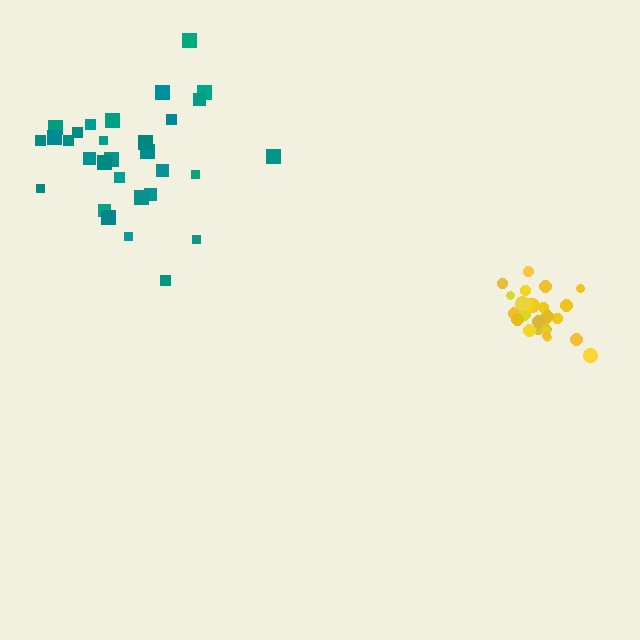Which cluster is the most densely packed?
Yellow.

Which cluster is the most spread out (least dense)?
Teal.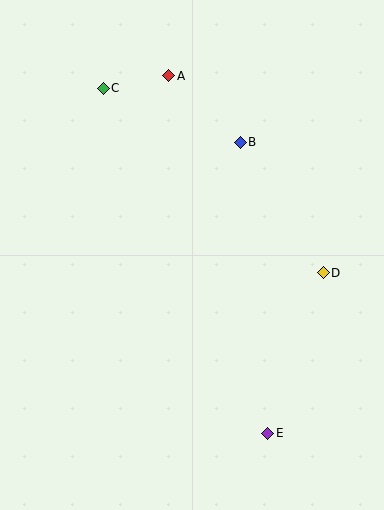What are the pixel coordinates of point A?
Point A is at (169, 76).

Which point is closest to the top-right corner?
Point B is closest to the top-right corner.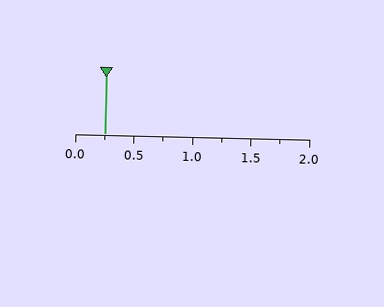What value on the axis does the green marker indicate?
The marker indicates approximately 0.25.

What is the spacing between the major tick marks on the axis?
The major ticks are spaced 0.5 apart.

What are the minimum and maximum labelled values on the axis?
The axis runs from 0.0 to 2.0.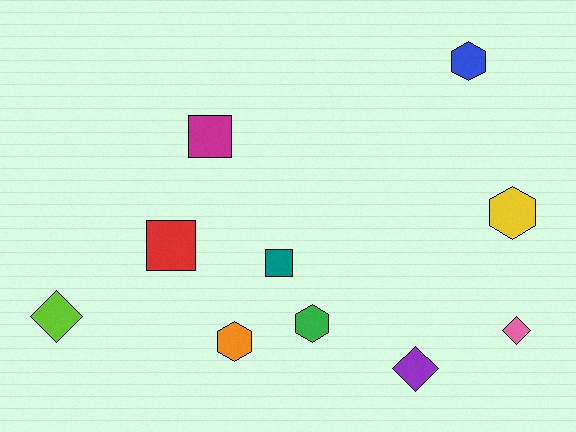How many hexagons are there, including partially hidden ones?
There are 4 hexagons.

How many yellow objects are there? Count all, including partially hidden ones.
There is 1 yellow object.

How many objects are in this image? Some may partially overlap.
There are 10 objects.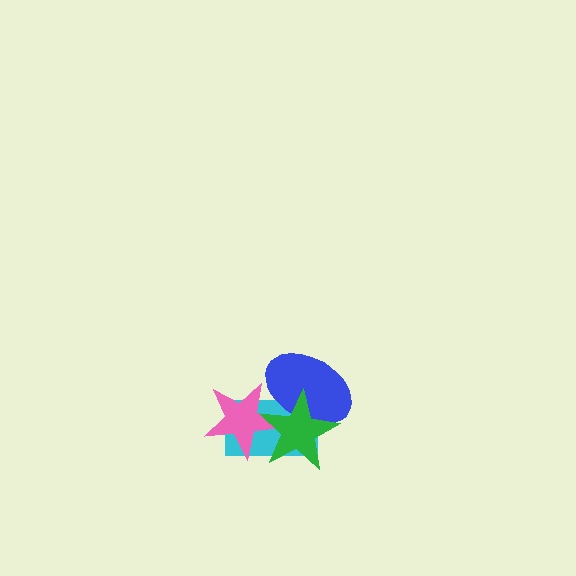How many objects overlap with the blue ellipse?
3 objects overlap with the blue ellipse.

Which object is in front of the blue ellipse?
The green star is in front of the blue ellipse.